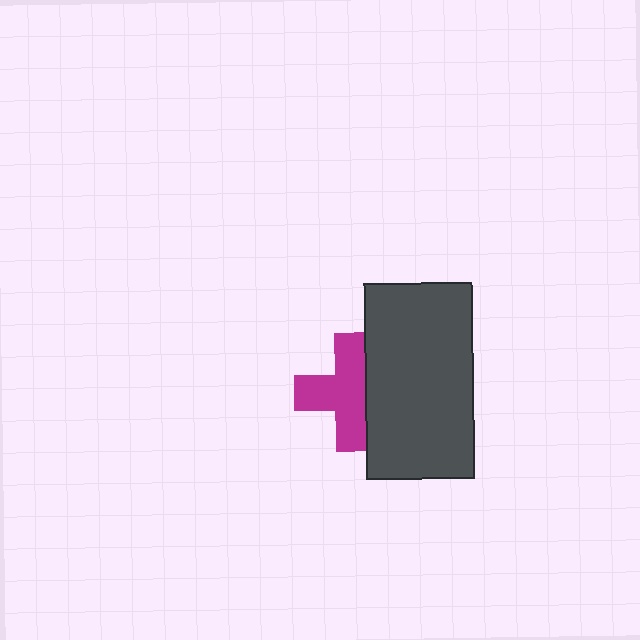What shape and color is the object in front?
The object in front is a dark gray rectangle.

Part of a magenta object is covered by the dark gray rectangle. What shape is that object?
It is a cross.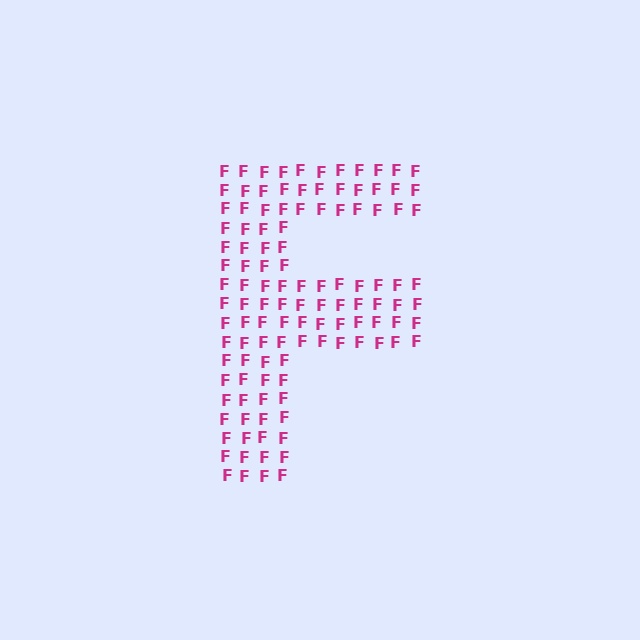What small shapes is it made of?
It is made of small letter F's.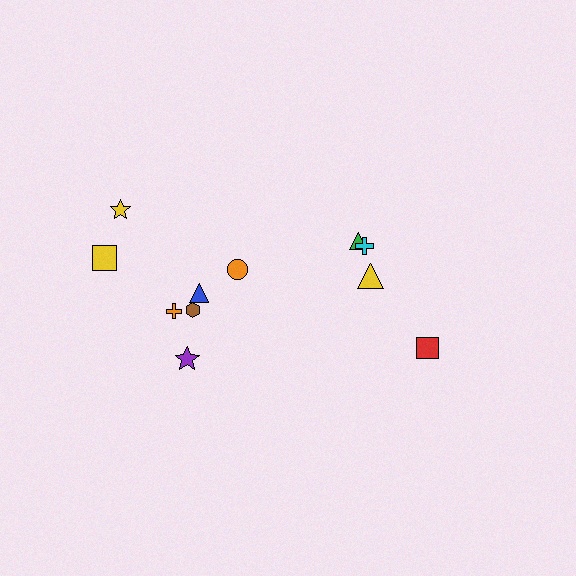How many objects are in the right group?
There are 4 objects.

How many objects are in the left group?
There are 7 objects.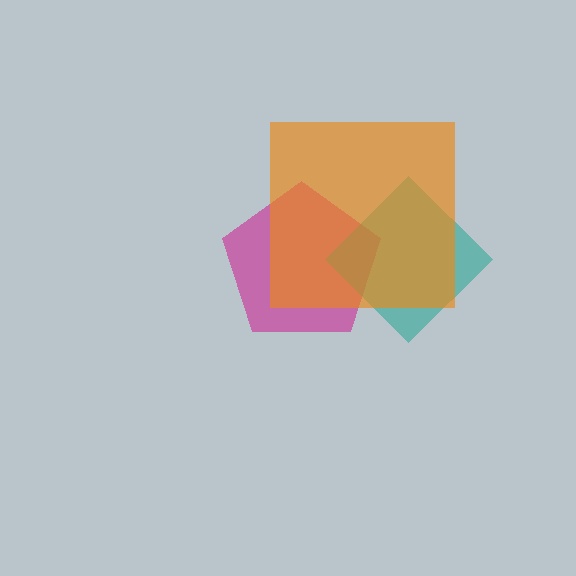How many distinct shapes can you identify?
There are 3 distinct shapes: a magenta pentagon, a teal diamond, an orange square.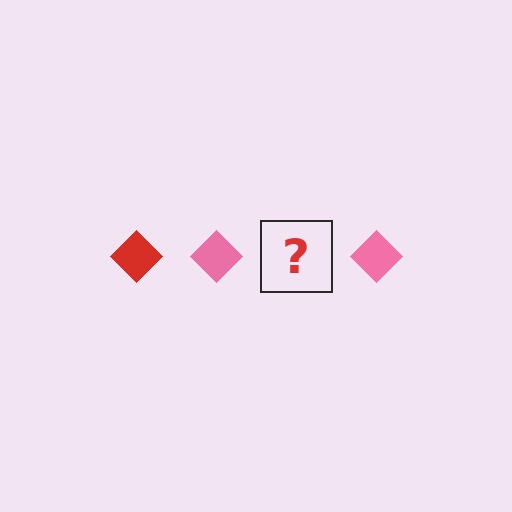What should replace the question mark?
The question mark should be replaced with a red diamond.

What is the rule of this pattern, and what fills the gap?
The rule is that the pattern cycles through red, pink diamonds. The gap should be filled with a red diamond.